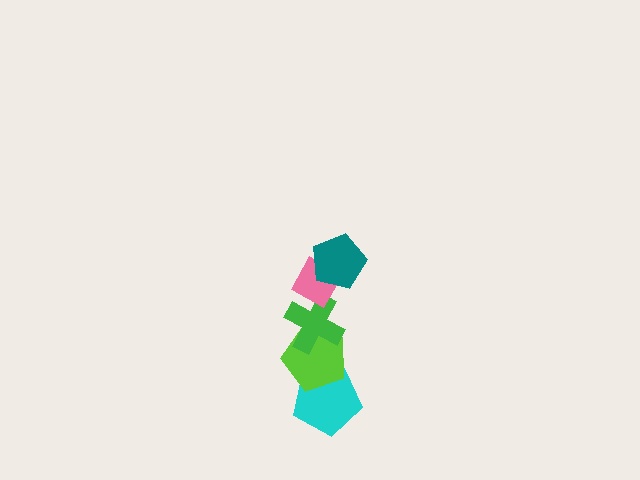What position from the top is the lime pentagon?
The lime pentagon is 4th from the top.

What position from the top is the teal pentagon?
The teal pentagon is 1st from the top.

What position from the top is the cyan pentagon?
The cyan pentagon is 5th from the top.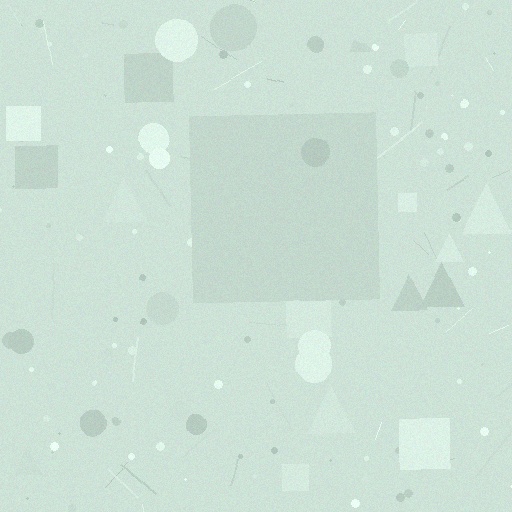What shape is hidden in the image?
A square is hidden in the image.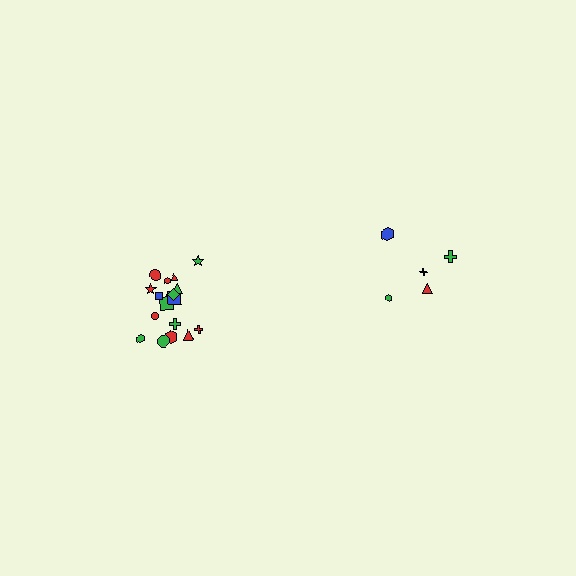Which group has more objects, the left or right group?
The left group.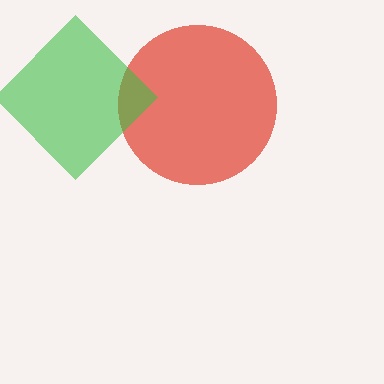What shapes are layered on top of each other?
The layered shapes are: a red circle, a green diamond.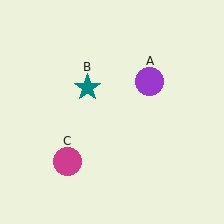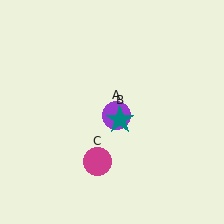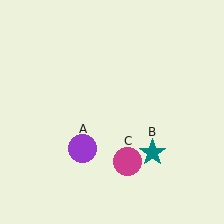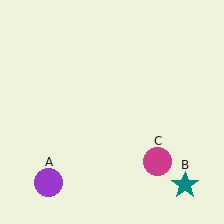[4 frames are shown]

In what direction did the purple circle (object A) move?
The purple circle (object A) moved down and to the left.